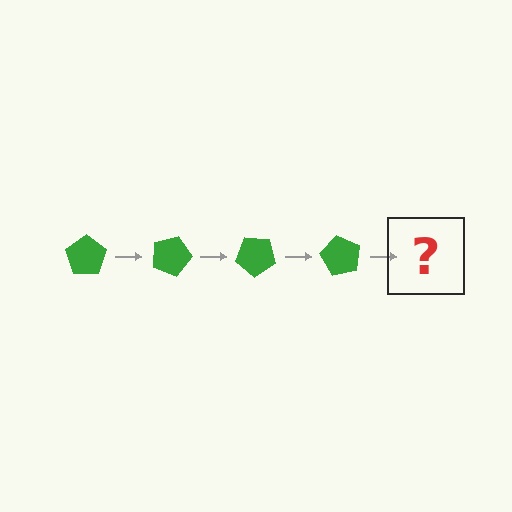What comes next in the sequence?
The next element should be a green pentagon rotated 80 degrees.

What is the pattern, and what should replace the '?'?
The pattern is that the pentagon rotates 20 degrees each step. The '?' should be a green pentagon rotated 80 degrees.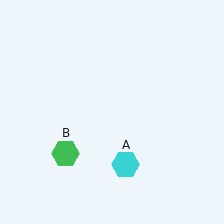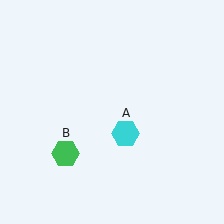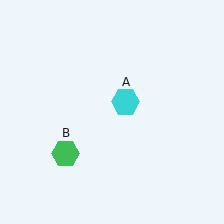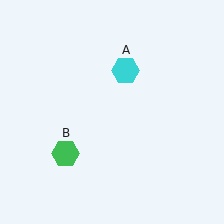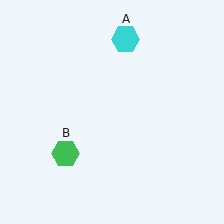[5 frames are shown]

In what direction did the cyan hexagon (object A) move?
The cyan hexagon (object A) moved up.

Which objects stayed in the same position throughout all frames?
Green hexagon (object B) remained stationary.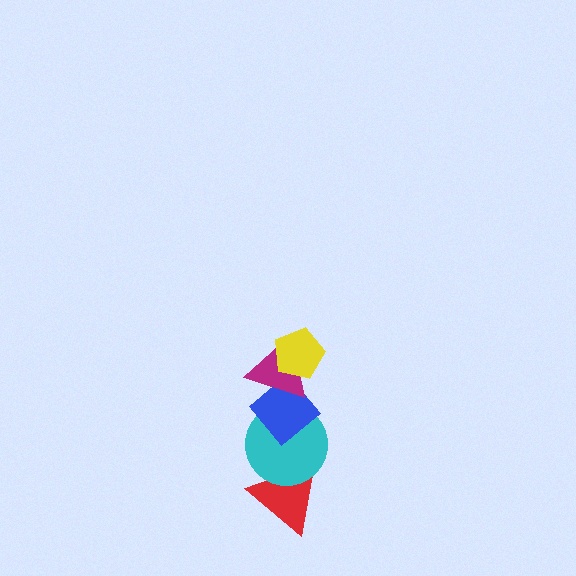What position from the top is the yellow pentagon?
The yellow pentagon is 1st from the top.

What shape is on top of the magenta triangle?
The yellow pentagon is on top of the magenta triangle.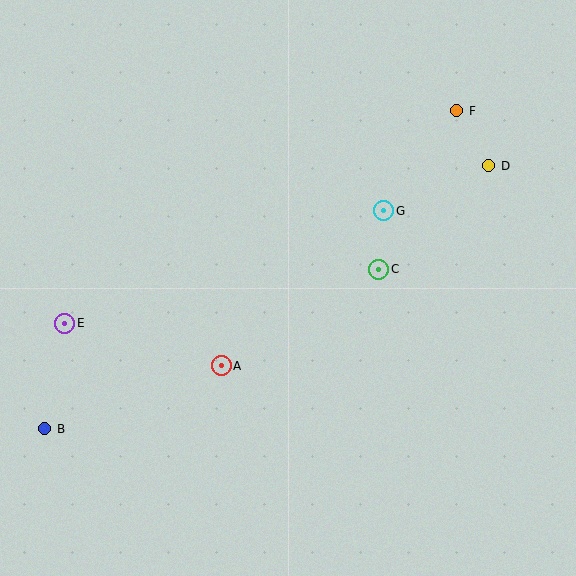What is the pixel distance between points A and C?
The distance between A and C is 185 pixels.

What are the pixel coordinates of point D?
Point D is at (489, 166).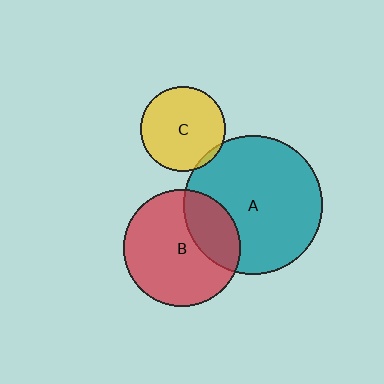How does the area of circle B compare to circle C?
Approximately 1.9 times.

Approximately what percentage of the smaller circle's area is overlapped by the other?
Approximately 5%.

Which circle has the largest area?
Circle A (teal).